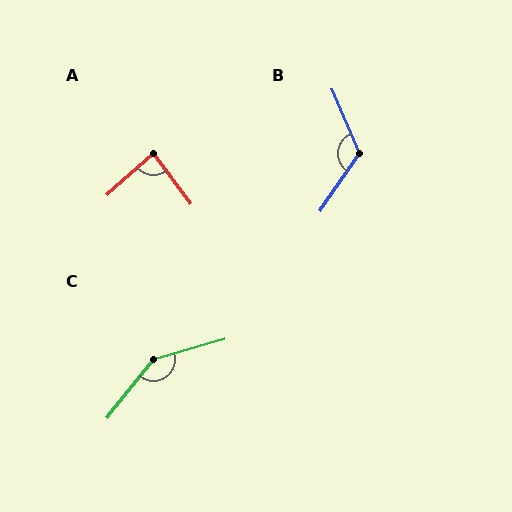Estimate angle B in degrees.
Approximately 122 degrees.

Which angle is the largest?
C, at approximately 144 degrees.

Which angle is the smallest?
A, at approximately 84 degrees.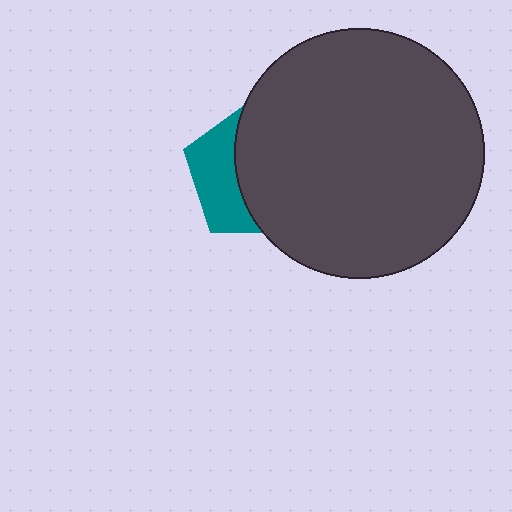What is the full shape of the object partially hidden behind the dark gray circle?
The partially hidden object is a teal pentagon.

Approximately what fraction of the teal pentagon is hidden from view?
Roughly 63% of the teal pentagon is hidden behind the dark gray circle.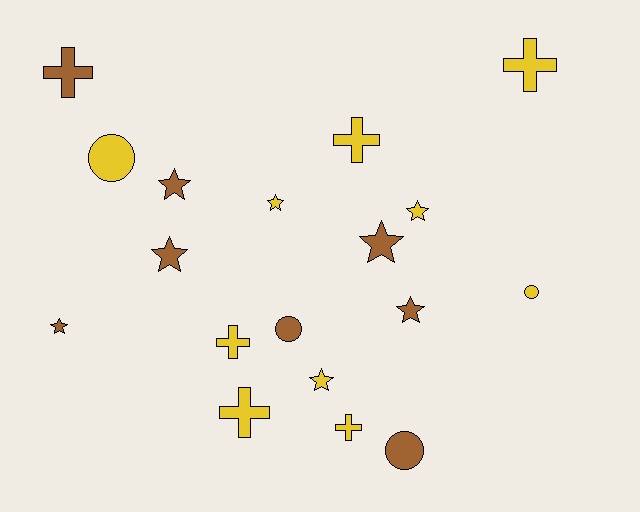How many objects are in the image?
There are 18 objects.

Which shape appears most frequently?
Star, with 8 objects.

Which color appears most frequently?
Yellow, with 10 objects.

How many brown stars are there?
There are 5 brown stars.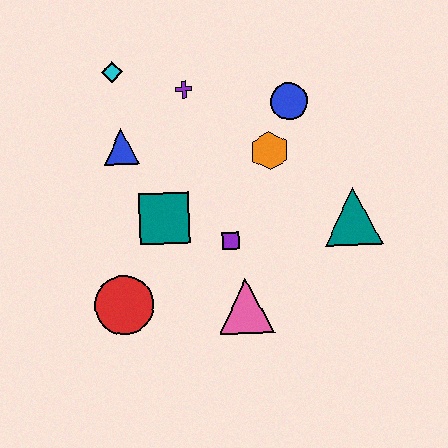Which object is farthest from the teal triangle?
The cyan diamond is farthest from the teal triangle.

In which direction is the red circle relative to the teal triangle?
The red circle is to the left of the teal triangle.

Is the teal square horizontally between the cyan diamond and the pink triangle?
Yes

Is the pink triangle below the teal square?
Yes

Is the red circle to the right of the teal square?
No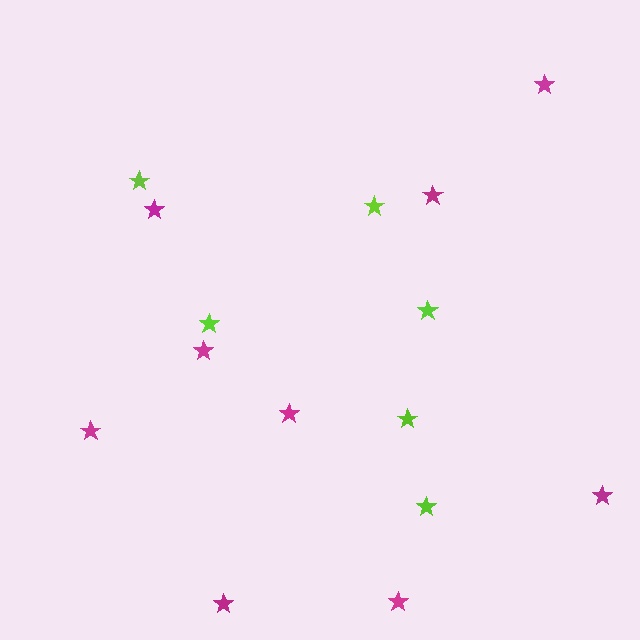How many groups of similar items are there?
There are 2 groups: one group of magenta stars (9) and one group of lime stars (6).